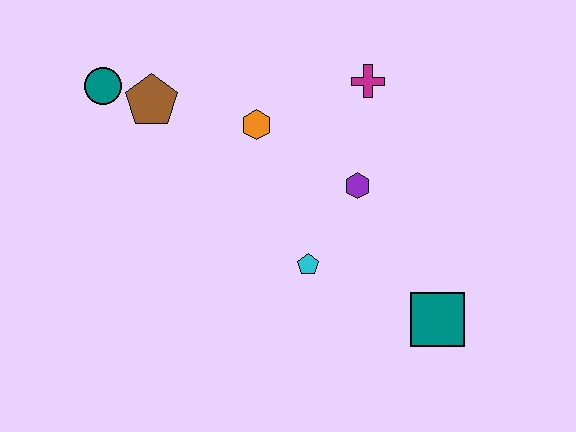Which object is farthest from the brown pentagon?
The teal square is farthest from the brown pentagon.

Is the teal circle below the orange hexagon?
No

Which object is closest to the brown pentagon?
The teal circle is closest to the brown pentagon.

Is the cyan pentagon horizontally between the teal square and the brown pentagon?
Yes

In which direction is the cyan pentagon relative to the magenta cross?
The cyan pentagon is below the magenta cross.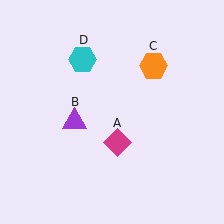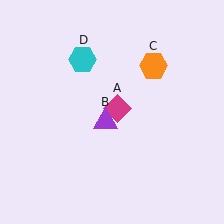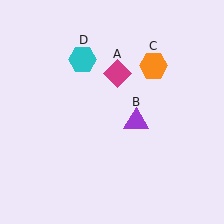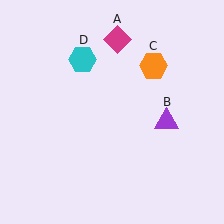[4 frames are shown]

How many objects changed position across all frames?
2 objects changed position: magenta diamond (object A), purple triangle (object B).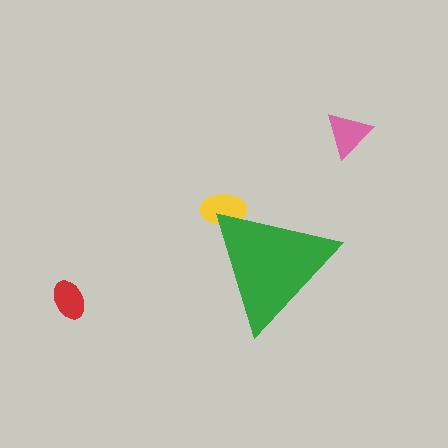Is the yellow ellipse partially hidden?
Yes, the yellow ellipse is partially hidden behind the green triangle.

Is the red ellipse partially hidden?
No, the red ellipse is fully visible.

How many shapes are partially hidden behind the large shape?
1 shape is partially hidden.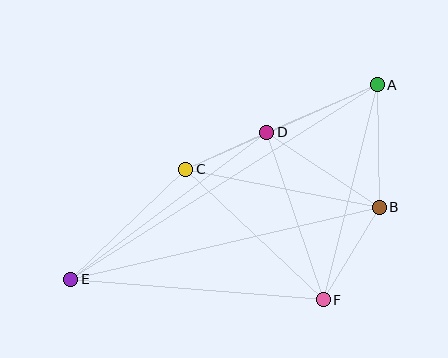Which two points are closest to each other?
Points C and D are closest to each other.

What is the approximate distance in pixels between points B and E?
The distance between B and E is approximately 317 pixels.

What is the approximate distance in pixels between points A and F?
The distance between A and F is approximately 222 pixels.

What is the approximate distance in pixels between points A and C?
The distance between A and C is approximately 209 pixels.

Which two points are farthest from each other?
Points A and E are farthest from each other.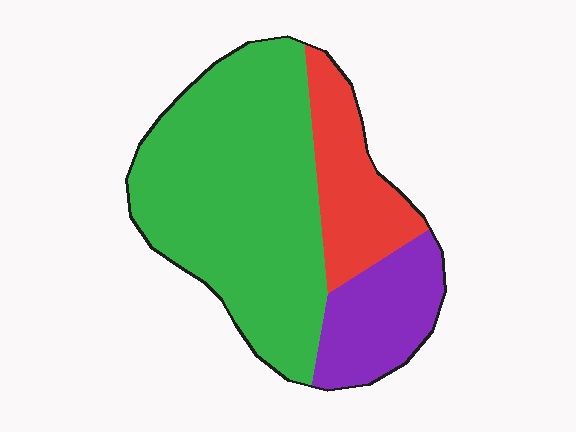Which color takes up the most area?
Green, at roughly 60%.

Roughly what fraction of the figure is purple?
Purple takes up less than a quarter of the figure.